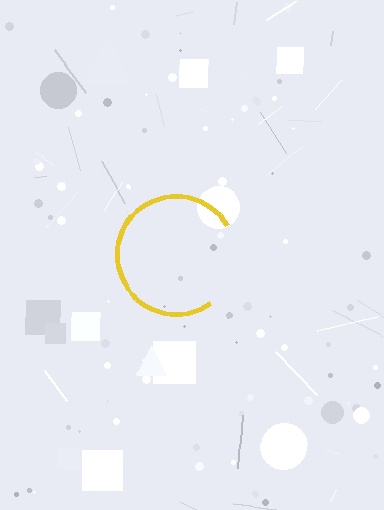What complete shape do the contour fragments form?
The contour fragments form a circle.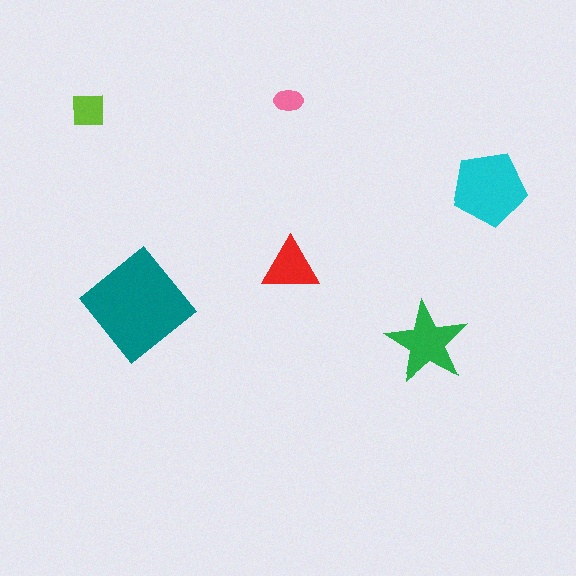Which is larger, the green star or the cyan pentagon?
The cyan pentagon.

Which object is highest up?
The pink ellipse is topmost.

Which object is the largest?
The teal diamond.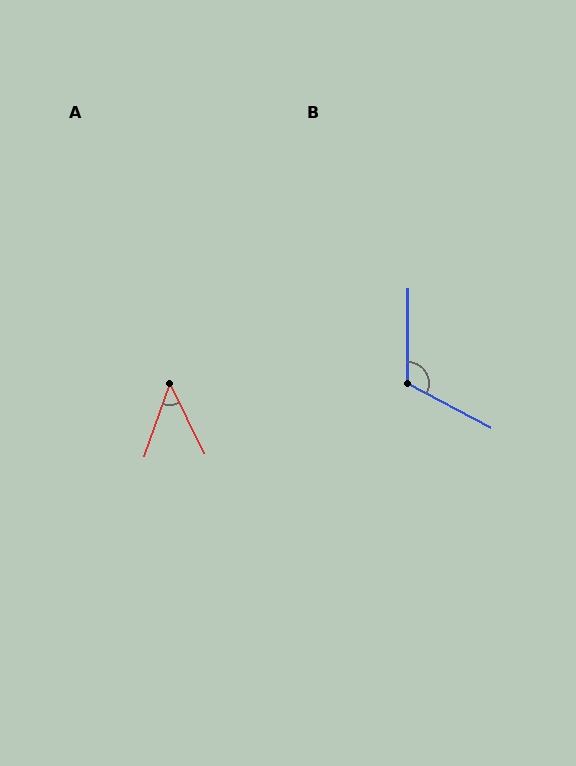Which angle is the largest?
B, at approximately 118 degrees.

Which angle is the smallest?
A, at approximately 45 degrees.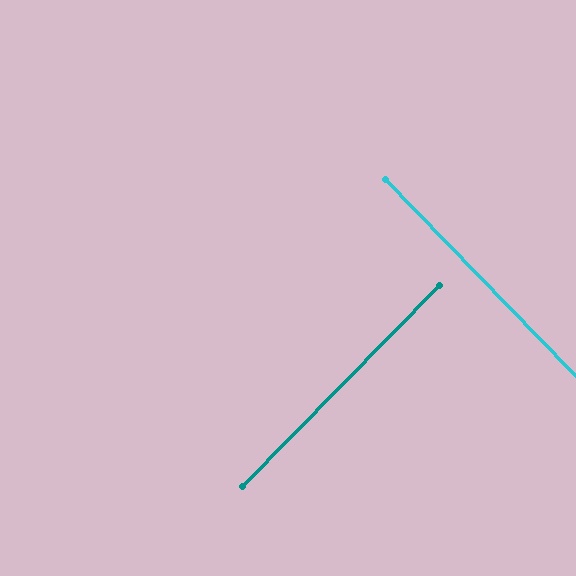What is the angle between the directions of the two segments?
Approximately 89 degrees.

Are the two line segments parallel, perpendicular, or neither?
Perpendicular — they meet at approximately 89°.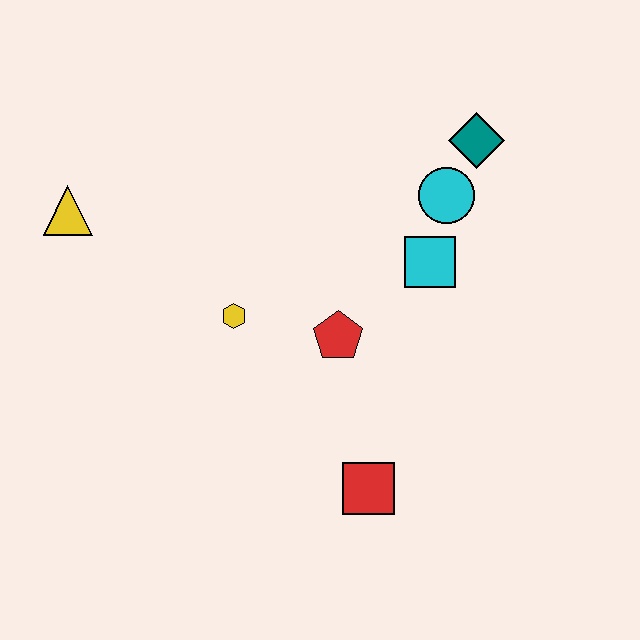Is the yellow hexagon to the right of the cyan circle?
No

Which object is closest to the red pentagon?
The yellow hexagon is closest to the red pentagon.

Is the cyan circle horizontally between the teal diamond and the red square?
Yes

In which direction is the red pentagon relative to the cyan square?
The red pentagon is to the left of the cyan square.